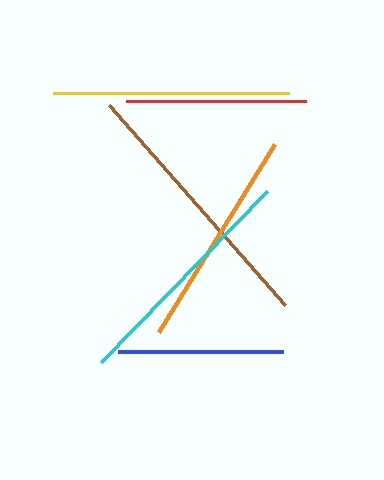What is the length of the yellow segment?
The yellow segment is approximately 236 pixels long.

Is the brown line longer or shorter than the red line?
The brown line is longer than the red line.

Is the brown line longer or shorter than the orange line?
The brown line is longer than the orange line.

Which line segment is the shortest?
The blue line is the shortest at approximately 165 pixels.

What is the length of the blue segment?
The blue segment is approximately 165 pixels long.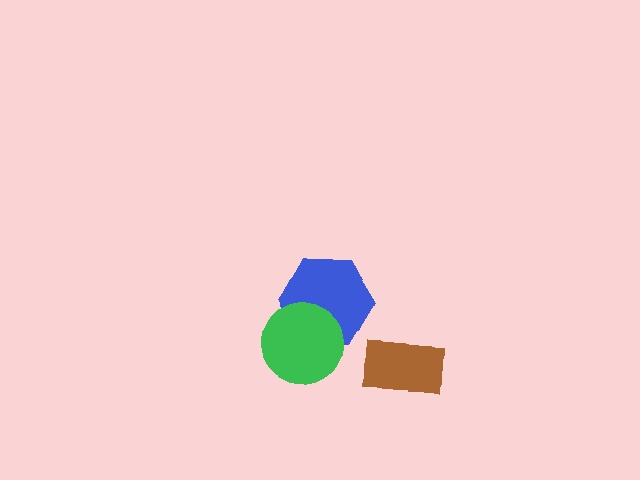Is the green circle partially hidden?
No, no other shape covers it.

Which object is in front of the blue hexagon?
The green circle is in front of the blue hexagon.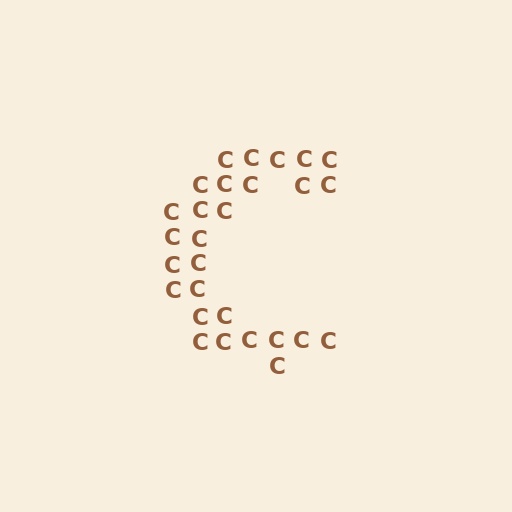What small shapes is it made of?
It is made of small letter C's.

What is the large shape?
The large shape is the letter C.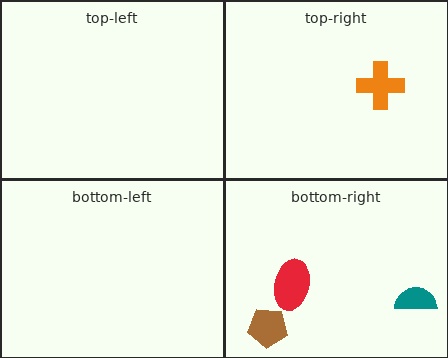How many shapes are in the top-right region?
1.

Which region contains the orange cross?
The top-right region.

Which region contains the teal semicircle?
The bottom-right region.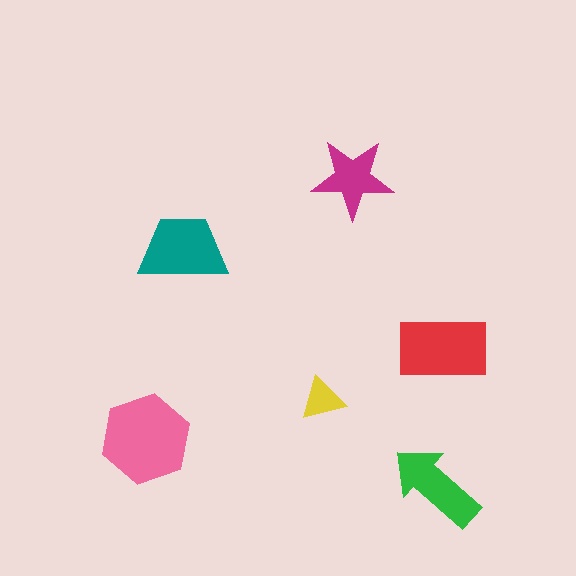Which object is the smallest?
The yellow triangle.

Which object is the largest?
The pink hexagon.